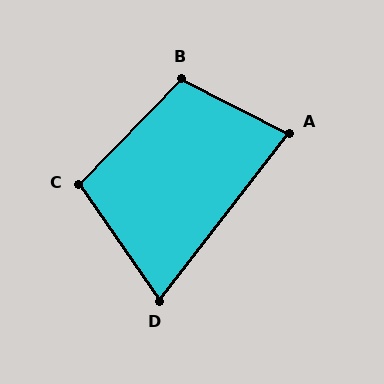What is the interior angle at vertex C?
Approximately 101 degrees (obtuse).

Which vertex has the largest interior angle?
B, at approximately 107 degrees.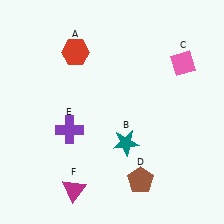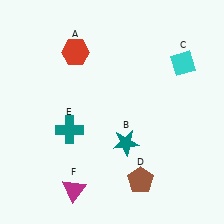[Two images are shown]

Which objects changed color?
C changed from pink to cyan. E changed from purple to teal.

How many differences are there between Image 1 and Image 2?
There are 2 differences between the two images.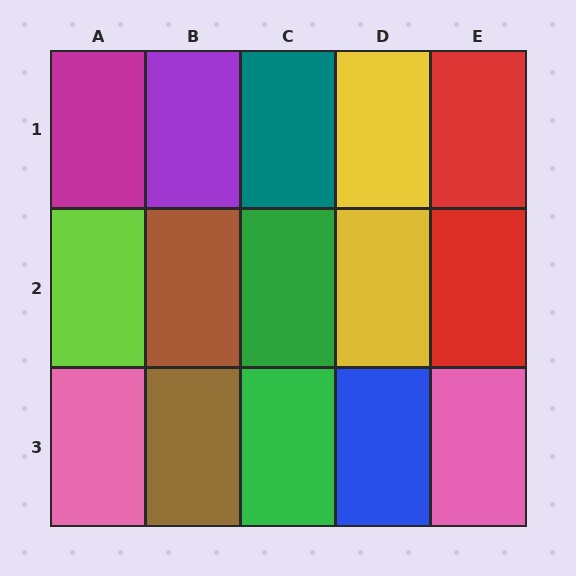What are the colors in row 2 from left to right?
Lime, brown, green, yellow, red.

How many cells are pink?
2 cells are pink.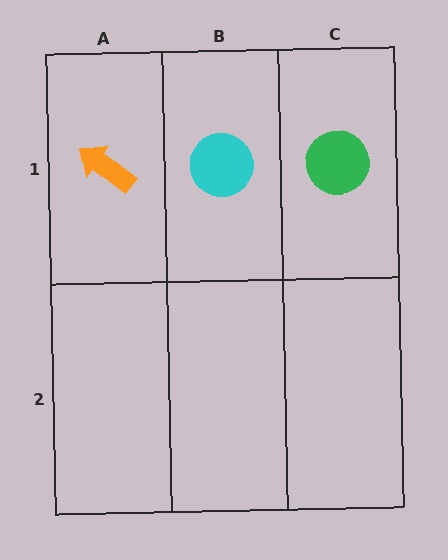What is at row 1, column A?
An orange arrow.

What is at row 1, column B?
A cyan circle.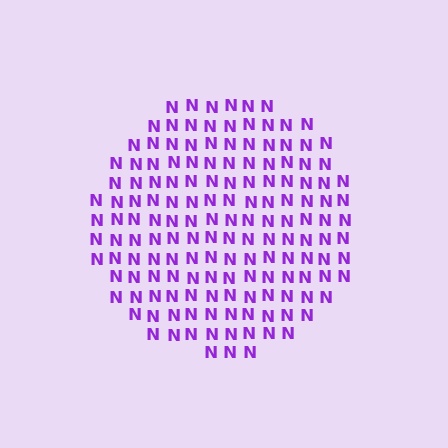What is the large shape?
The large shape is a circle.